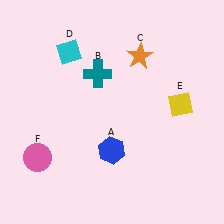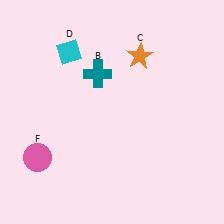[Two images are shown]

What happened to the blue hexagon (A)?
The blue hexagon (A) was removed in Image 2. It was in the bottom-left area of Image 1.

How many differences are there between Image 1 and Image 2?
There are 2 differences between the two images.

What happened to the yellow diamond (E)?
The yellow diamond (E) was removed in Image 2. It was in the top-right area of Image 1.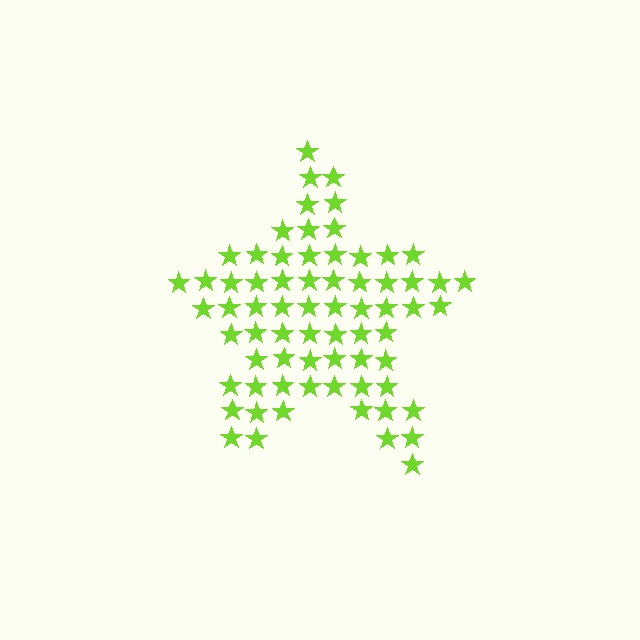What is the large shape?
The large shape is a star.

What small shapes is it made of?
It is made of small stars.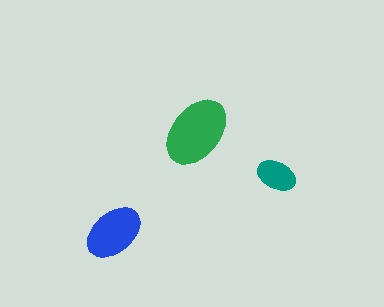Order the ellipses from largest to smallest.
the green one, the blue one, the teal one.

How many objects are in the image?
There are 3 objects in the image.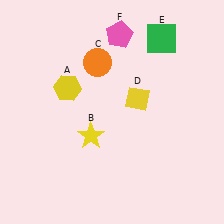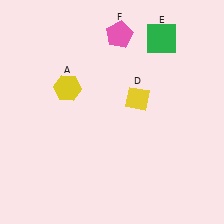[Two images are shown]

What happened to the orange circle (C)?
The orange circle (C) was removed in Image 2. It was in the top-left area of Image 1.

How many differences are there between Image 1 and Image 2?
There are 2 differences between the two images.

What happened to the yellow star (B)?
The yellow star (B) was removed in Image 2. It was in the bottom-left area of Image 1.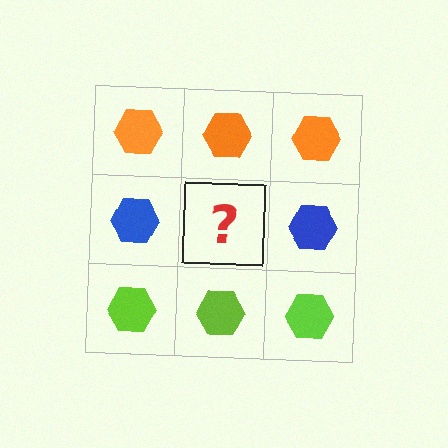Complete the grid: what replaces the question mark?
The question mark should be replaced with a blue hexagon.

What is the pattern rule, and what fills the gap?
The rule is that each row has a consistent color. The gap should be filled with a blue hexagon.